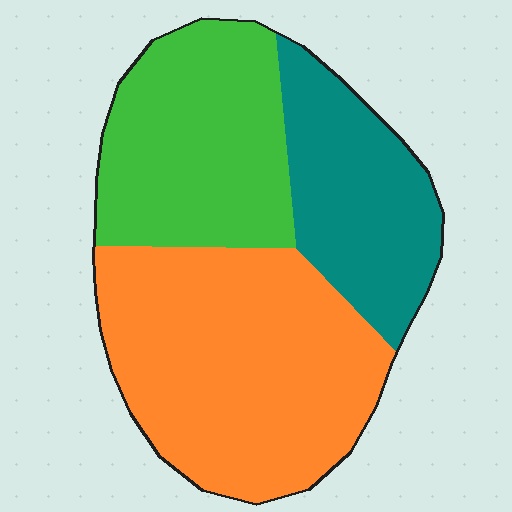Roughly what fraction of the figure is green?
Green covers around 30% of the figure.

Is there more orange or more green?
Orange.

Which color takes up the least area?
Teal, at roughly 25%.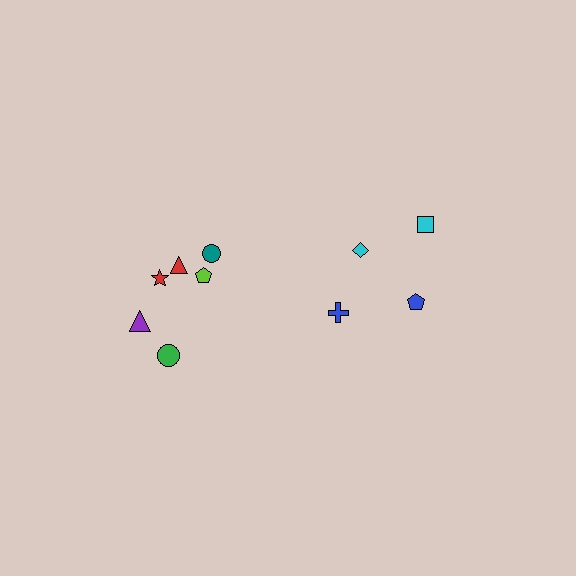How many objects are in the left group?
There are 6 objects.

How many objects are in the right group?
There are 4 objects.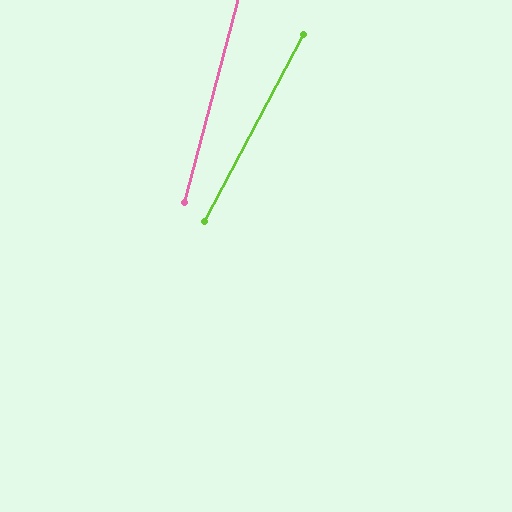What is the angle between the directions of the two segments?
Approximately 13 degrees.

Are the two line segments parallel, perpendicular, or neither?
Neither parallel nor perpendicular — they differ by about 13°.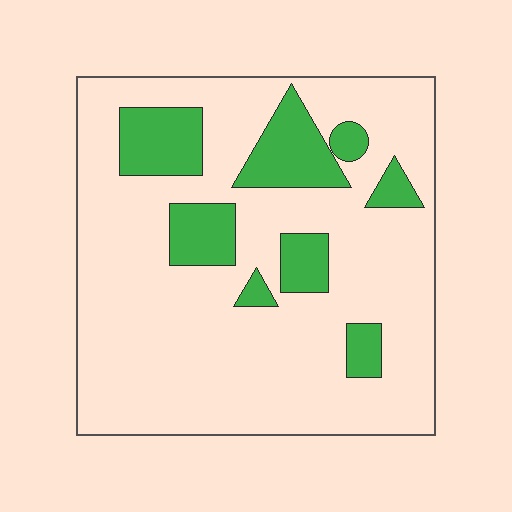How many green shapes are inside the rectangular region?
8.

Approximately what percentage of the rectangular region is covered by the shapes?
Approximately 20%.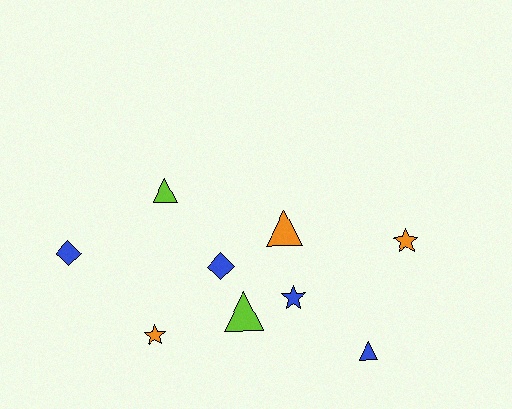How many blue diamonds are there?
There are 2 blue diamonds.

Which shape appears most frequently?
Triangle, with 4 objects.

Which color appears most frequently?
Blue, with 4 objects.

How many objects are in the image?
There are 9 objects.